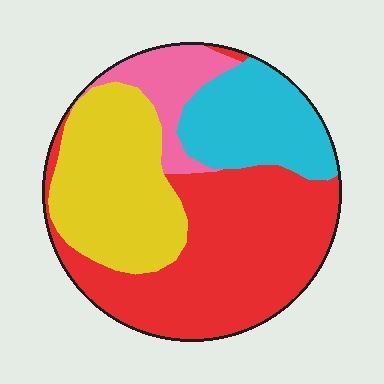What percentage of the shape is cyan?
Cyan takes up about one fifth (1/5) of the shape.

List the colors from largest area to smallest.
From largest to smallest: red, yellow, cyan, pink.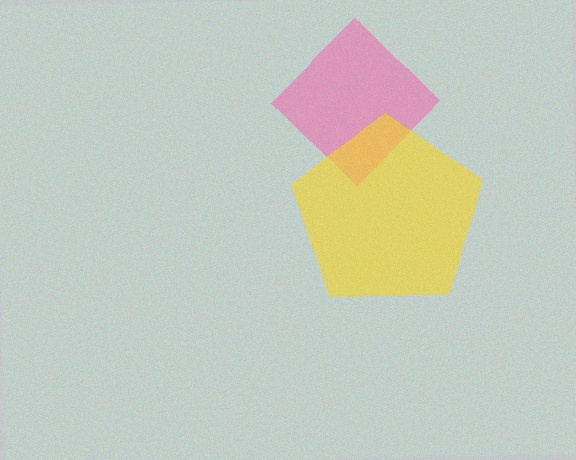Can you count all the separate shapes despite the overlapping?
Yes, there are 2 separate shapes.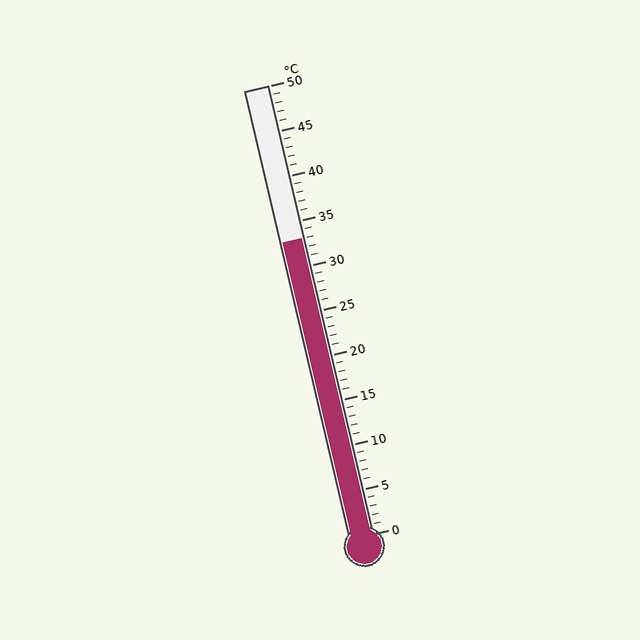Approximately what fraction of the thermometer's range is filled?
The thermometer is filled to approximately 65% of its range.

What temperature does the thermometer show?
The thermometer shows approximately 33°C.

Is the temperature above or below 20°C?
The temperature is above 20°C.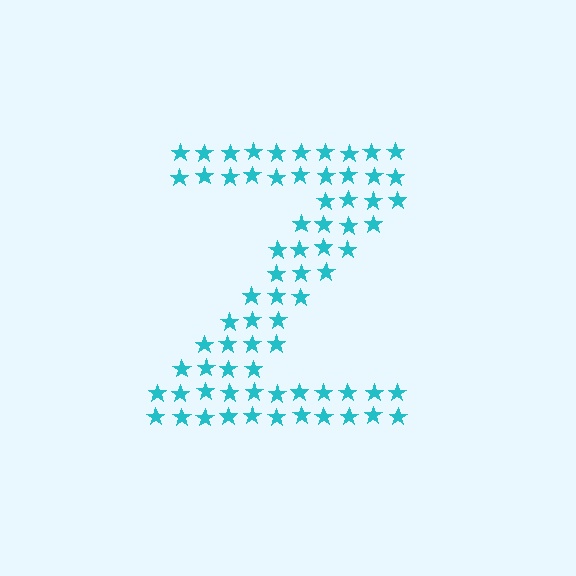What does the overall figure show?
The overall figure shows the letter Z.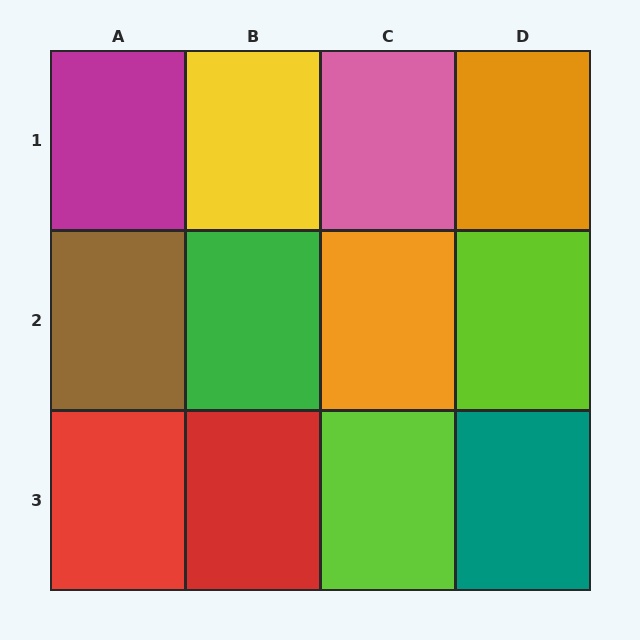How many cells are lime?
2 cells are lime.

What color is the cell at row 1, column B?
Yellow.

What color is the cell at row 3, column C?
Lime.